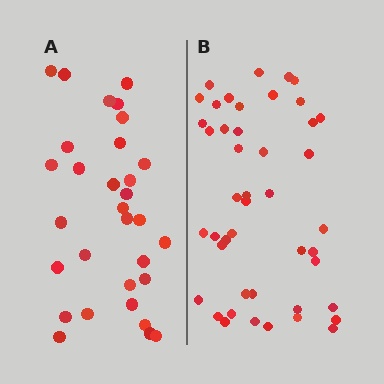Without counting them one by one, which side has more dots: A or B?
Region B (the right region) has more dots.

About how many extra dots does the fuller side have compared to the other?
Region B has approximately 15 more dots than region A.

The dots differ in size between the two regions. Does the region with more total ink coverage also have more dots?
No. Region A has more total ink coverage because its dots are larger, but region B actually contains more individual dots. Total area can be misleading — the number of items is what matters here.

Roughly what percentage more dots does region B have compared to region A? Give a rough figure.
About 45% more.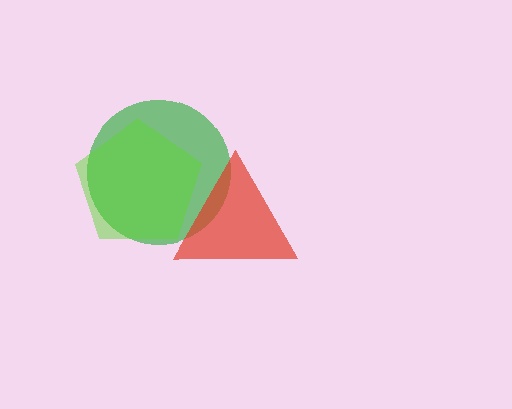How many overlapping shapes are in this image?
There are 3 overlapping shapes in the image.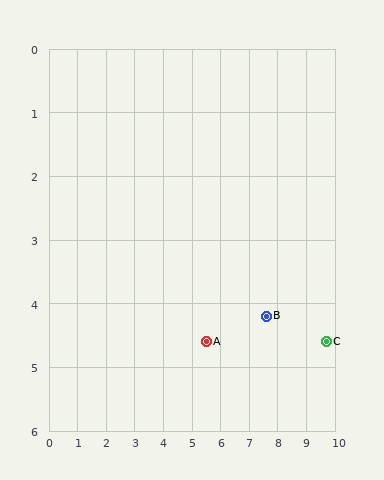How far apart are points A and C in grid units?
Points A and C are about 4.2 grid units apart.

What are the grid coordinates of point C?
Point C is at approximately (9.7, 4.6).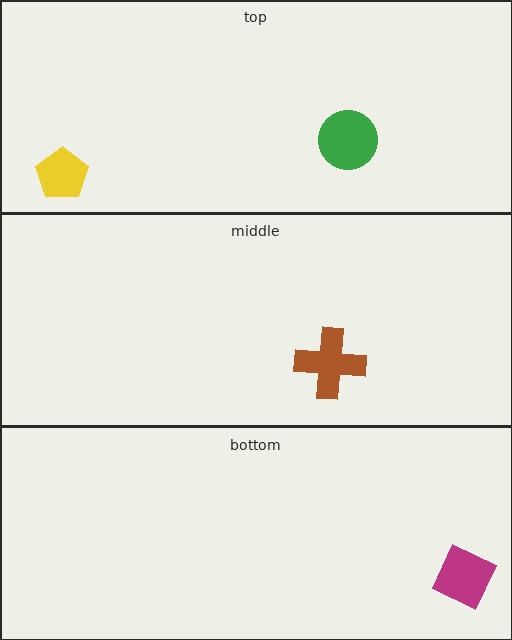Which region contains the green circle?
The top region.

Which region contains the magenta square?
The bottom region.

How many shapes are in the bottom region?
1.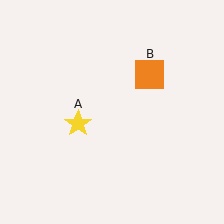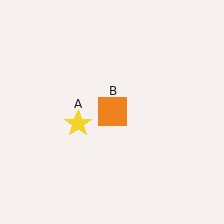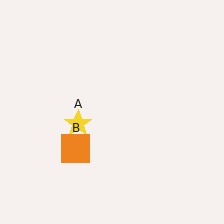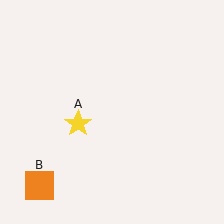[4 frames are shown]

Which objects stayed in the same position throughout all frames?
Yellow star (object A) remained stationary.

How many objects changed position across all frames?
1 object changed position: orange square (object B).